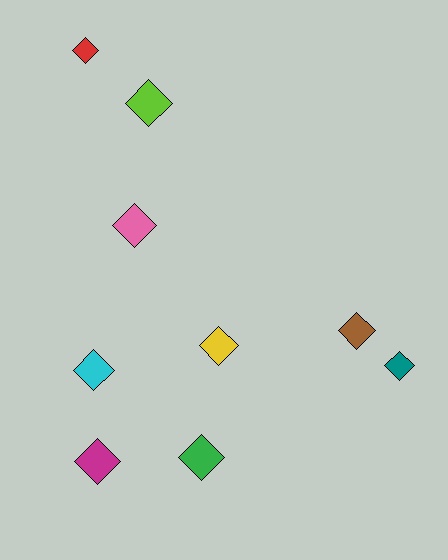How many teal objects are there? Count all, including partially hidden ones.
There is 1 teal object.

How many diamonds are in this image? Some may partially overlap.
There are 9 diamonds.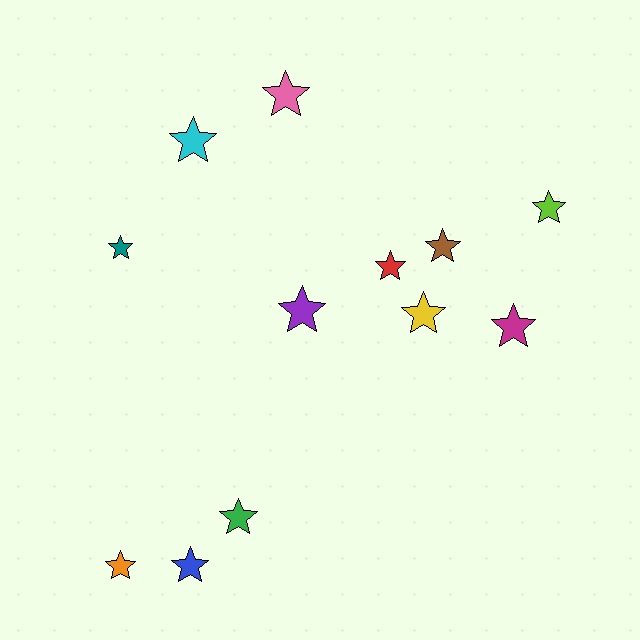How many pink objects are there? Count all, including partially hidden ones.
There is 1 pink object.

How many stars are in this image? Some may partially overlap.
There are 12 stars.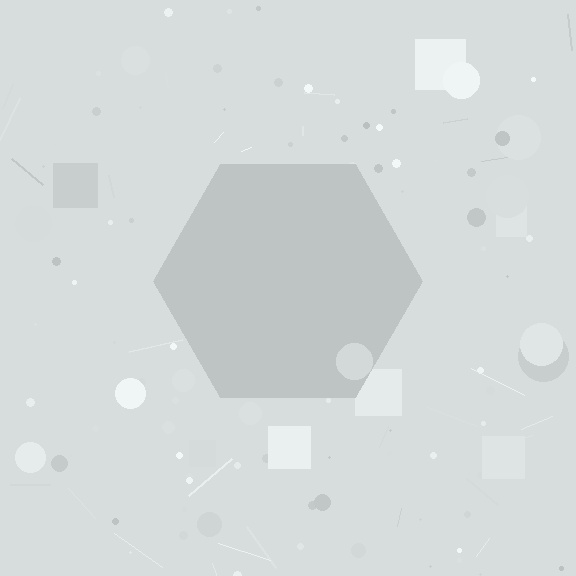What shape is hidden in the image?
A hexagon is hidden in the image.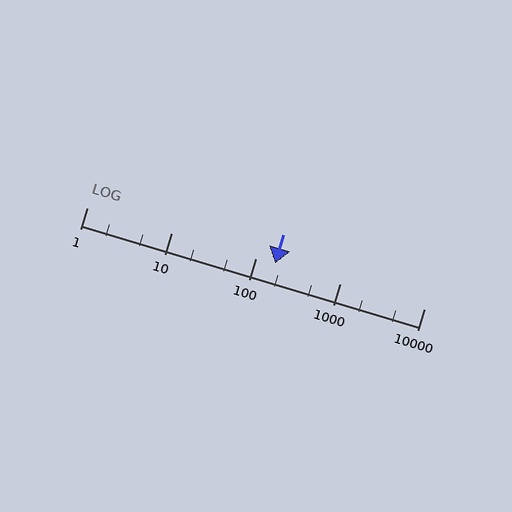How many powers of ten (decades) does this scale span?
The scale spans 4 decades, from 1 to 10000.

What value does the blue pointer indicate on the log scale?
The pointer indicates approximately 170.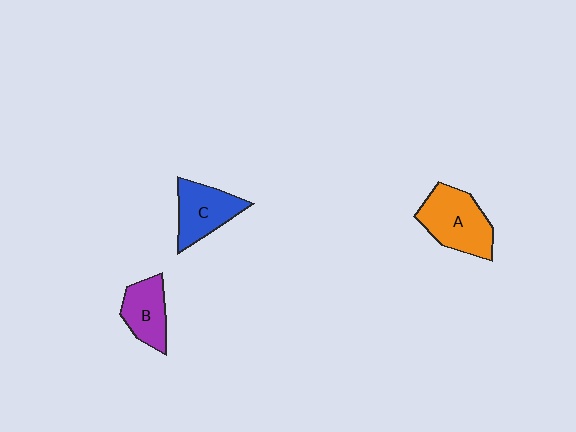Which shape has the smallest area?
Shape B (purple).